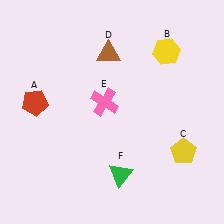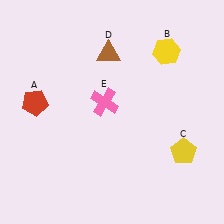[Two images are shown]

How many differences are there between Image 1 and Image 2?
There is 1 difference between the two images.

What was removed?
The green triangle (F) was removed in Image 2.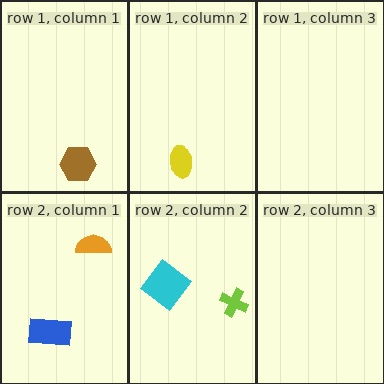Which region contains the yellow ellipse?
The row 1, column 2 region.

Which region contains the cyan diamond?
The row 2, column 2 region.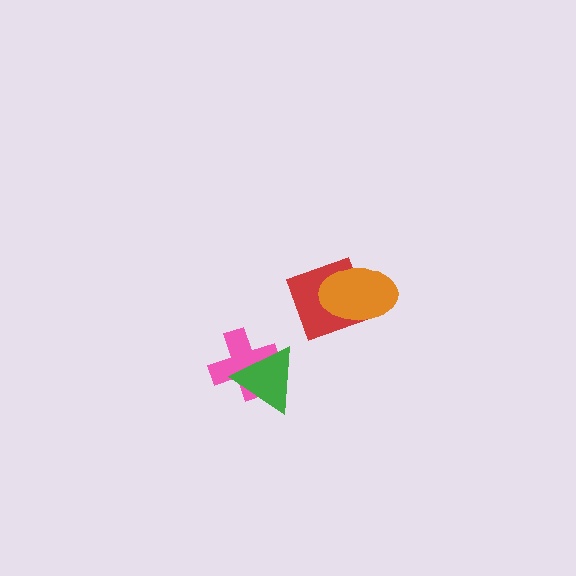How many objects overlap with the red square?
1 object overlaps with the red square.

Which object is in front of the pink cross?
The green triangle is in front of the pink cross.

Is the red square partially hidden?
Yes, it is partially covered by another shape.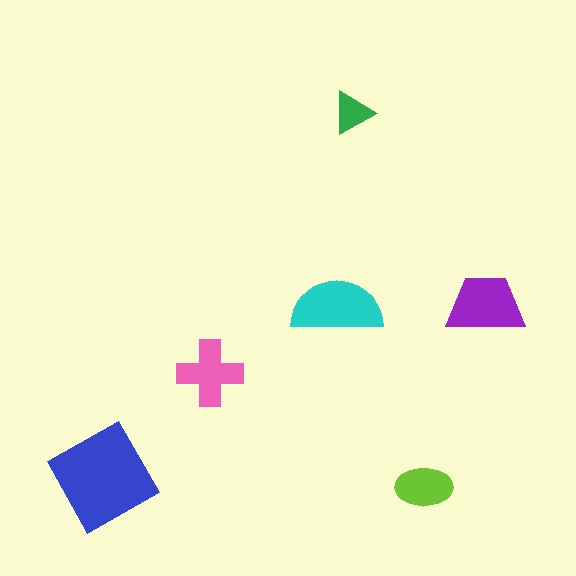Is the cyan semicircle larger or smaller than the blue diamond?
Smaller.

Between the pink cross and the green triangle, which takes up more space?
The pink cross.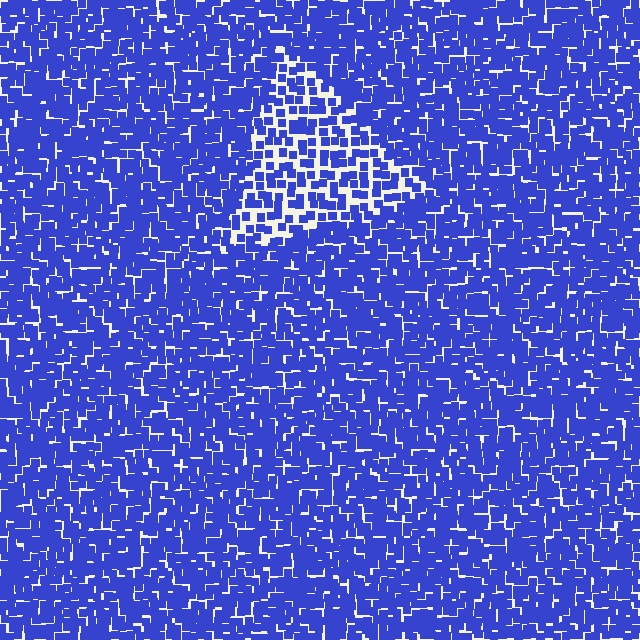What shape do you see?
I see a triangle.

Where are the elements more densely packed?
The elements are more densely packed outside the triangle boundary.